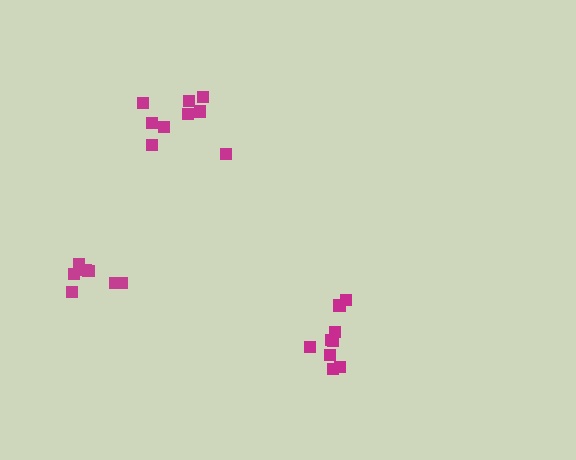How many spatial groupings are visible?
There are 3 spatial groupings.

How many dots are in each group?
Group 1: 7 dots, Group 2: 9 dots, Group 3: 9 dots (25 total).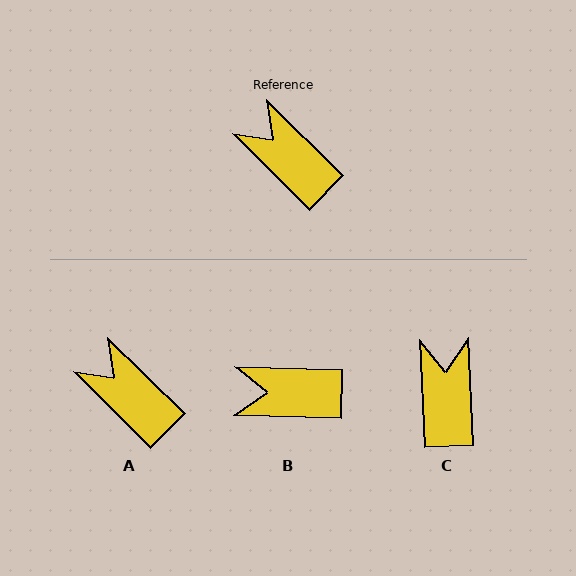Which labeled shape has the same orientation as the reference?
A.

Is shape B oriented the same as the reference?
No, it is off by about 43 degrees.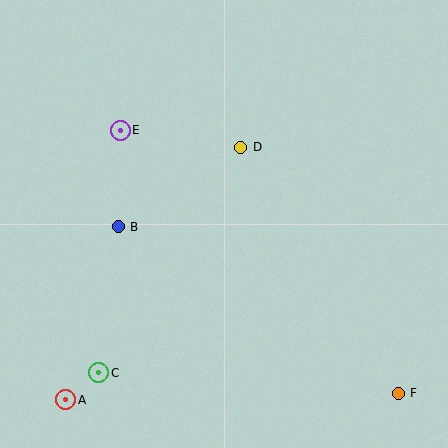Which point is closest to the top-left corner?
Point E is closest to the top-left corner.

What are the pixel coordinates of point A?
Point A is at (66, 400).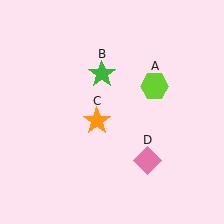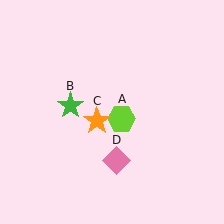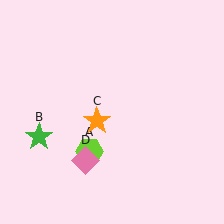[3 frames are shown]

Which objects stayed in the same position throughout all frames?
Orange star (object C) remained stationary.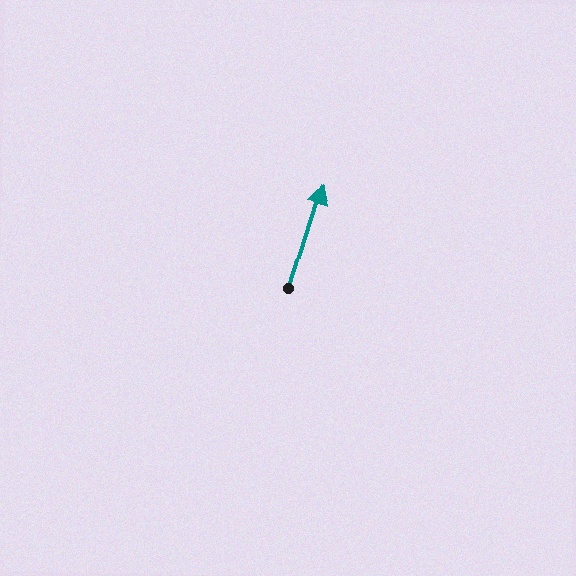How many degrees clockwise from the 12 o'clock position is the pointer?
Approximately 18 degrees.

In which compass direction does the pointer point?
North.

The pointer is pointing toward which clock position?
Roughly 1 o'clock.